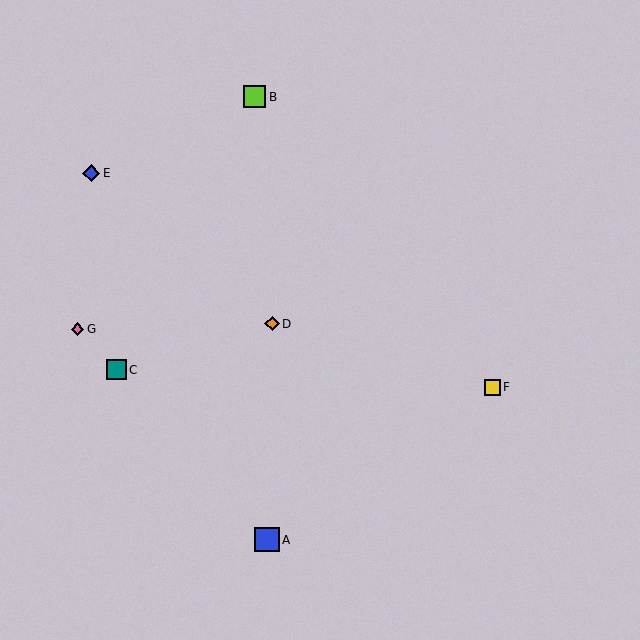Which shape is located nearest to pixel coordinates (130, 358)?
The teal square (labeled C) at (117, 370) is nearest to that location.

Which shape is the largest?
The blue square (labeled A) is the largest.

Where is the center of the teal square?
The center of the teal square is at (117, 370).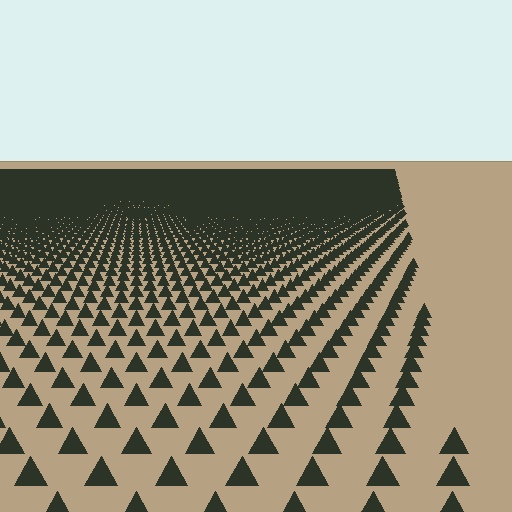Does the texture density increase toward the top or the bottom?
Density increases toward the top.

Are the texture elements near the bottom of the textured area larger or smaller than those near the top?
Larger. Near the bottom, elements are closer to the viewer and appear at a bigger on-screen size.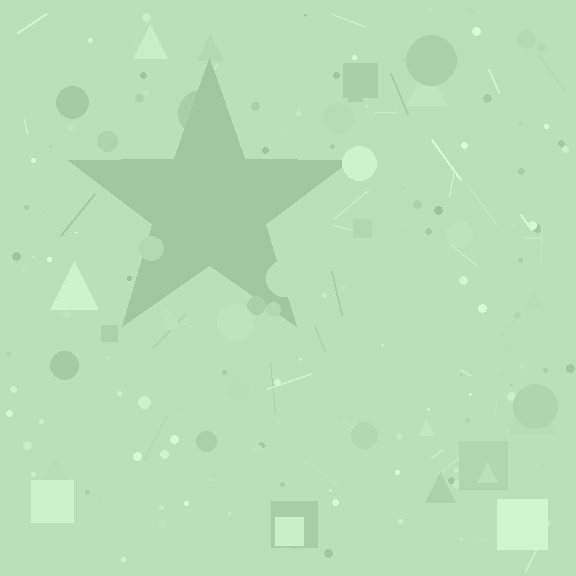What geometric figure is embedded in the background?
A star is embedded in the background.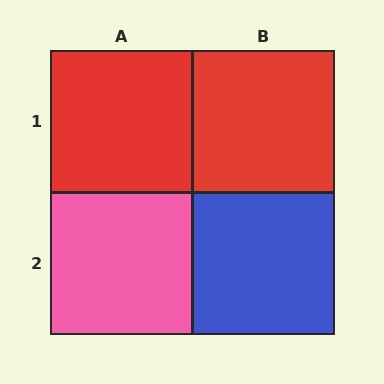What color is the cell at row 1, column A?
Red.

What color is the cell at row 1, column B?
Red.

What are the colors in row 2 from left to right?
Pink, blue.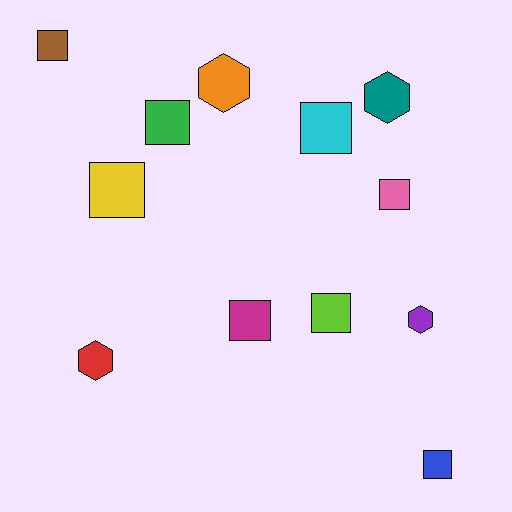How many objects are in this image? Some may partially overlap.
There are 12 objects.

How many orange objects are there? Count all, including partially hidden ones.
There is 1 orange object.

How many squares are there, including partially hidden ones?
There are 8 squares.